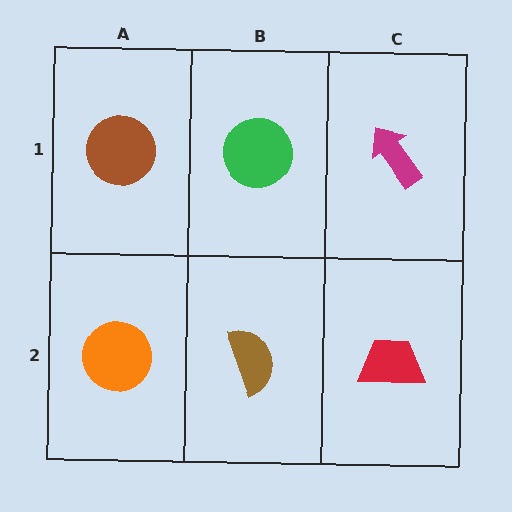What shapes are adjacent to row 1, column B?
A brown semicircle (row 2, column B), a brown circle (row 1, column A), a magenta arrow (row 1, column C).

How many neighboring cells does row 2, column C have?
2.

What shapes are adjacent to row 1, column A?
An orange circle (row 2, column A), a green circle (row 1, column B).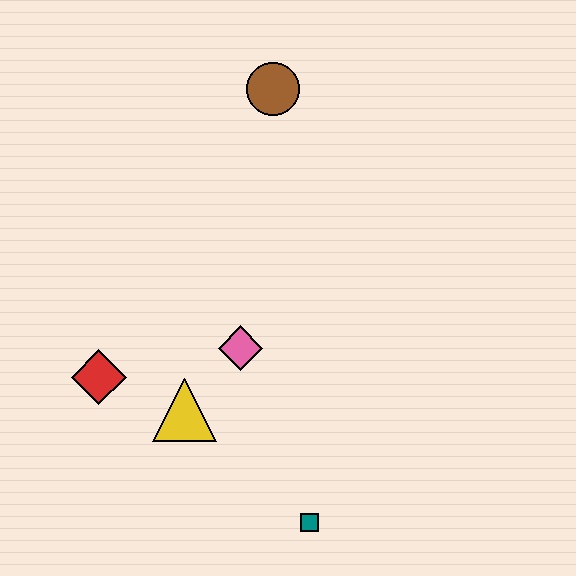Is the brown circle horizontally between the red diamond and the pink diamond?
No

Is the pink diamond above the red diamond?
Yes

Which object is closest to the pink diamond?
The yellow triangle is closest to the pink diamond.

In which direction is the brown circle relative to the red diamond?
The brown circle is above the red diamond.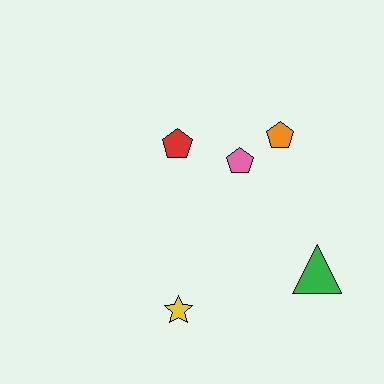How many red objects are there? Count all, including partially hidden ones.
There is 1 red object.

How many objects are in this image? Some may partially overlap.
There are 5 objects.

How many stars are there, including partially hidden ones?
There is 1 star.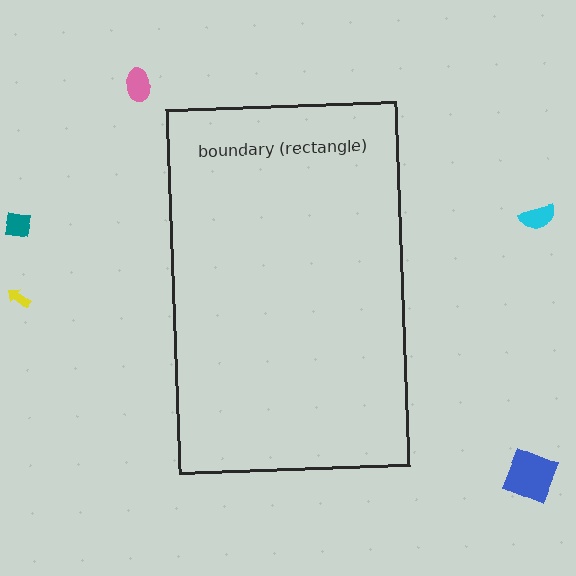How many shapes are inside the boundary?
0 inside, 5 outside.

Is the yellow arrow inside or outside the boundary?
Outside.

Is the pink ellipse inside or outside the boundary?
Outside.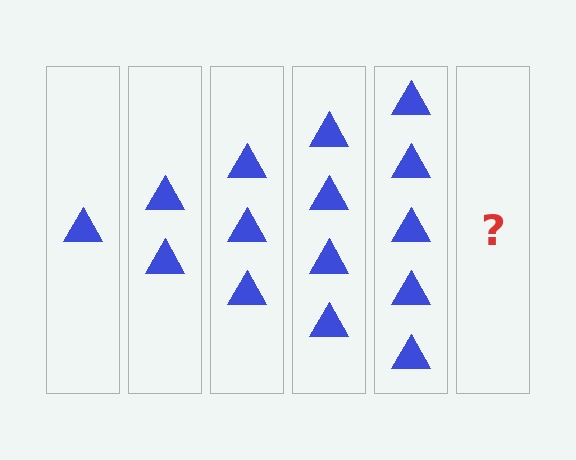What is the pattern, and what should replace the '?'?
The pattern is that each step adds one more triangle. The '?' should be 6 triangles.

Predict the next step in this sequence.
The next step is 6 triangles.